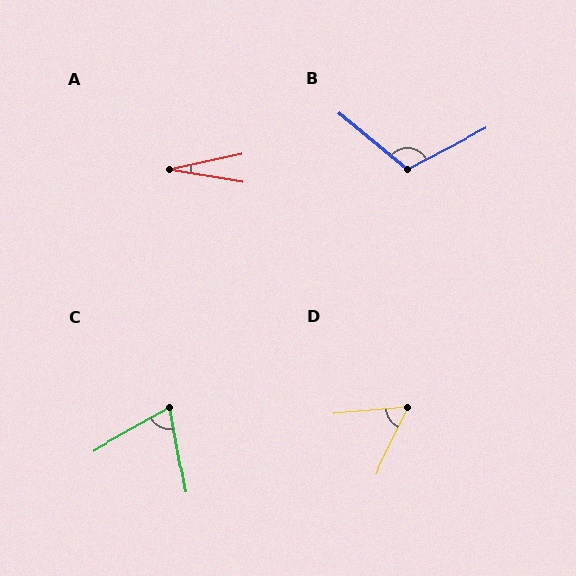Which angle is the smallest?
A, at approximately 22 degrees.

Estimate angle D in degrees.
Approximately 59 degrees.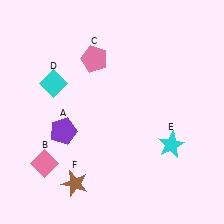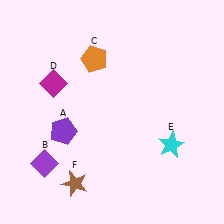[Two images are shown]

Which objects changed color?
B changed from pink to purple. C changed from pink to orange. D changed from cyan to magenta.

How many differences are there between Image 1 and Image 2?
There are 3 differences between the two images.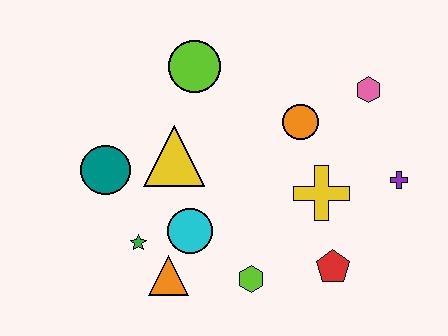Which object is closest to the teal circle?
The yellow triangle is closest to the teal circle.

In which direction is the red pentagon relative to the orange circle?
The red pentagon is below the orange circle.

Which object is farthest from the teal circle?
The purple cross is farthest from the teal circle.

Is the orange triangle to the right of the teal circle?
Yes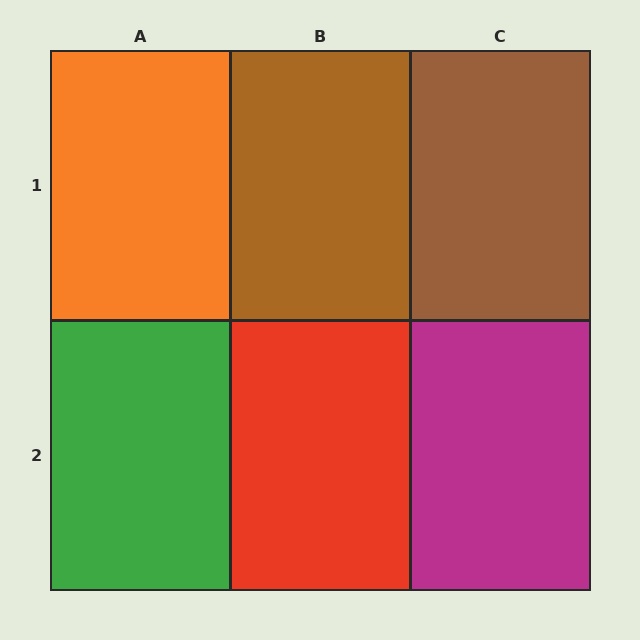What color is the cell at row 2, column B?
Red.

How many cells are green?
1 cell is green.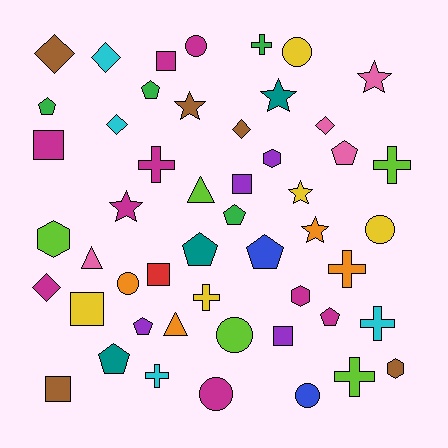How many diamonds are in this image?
There are 6 diamonds.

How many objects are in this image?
There are 50 objects.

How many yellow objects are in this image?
There are 5 yellow objects.